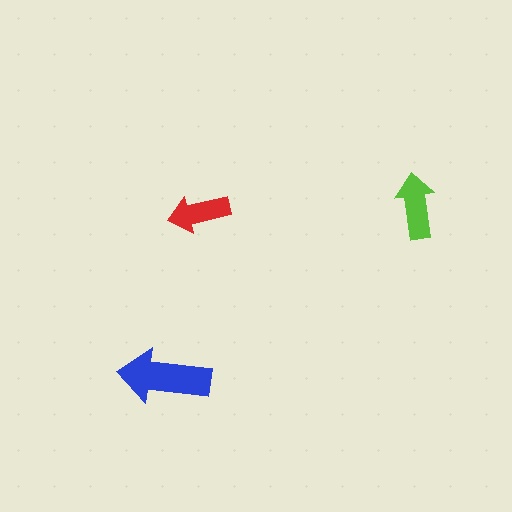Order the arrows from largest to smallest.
the blue one, the lime one, the red one.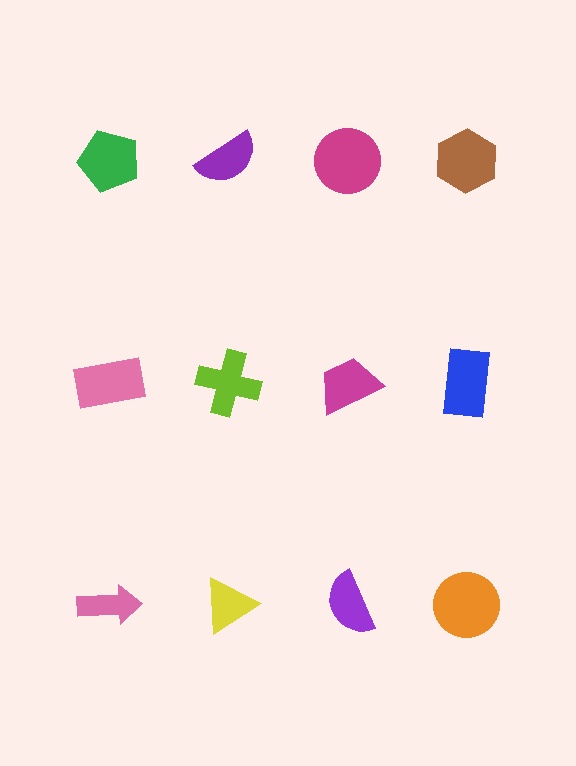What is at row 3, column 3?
A purple semicircle.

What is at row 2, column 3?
A magenta trapezoid.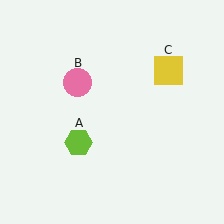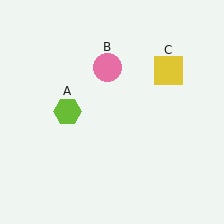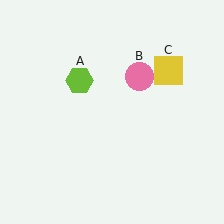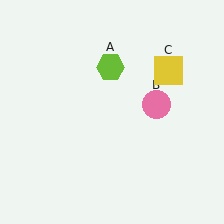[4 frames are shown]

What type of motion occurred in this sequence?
The lime hexagon (object A), pink circle (object B) rotated clockwise around the center of the scene.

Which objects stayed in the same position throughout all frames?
Yellow square (object C) remained stationary.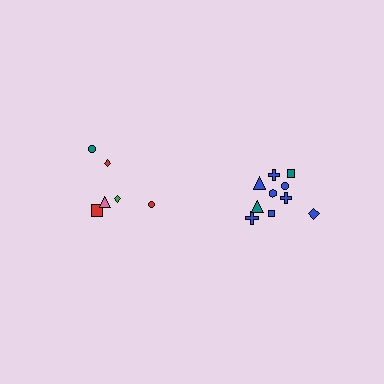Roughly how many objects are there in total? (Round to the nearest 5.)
Roughly 15 objects in total.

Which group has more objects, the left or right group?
The right group.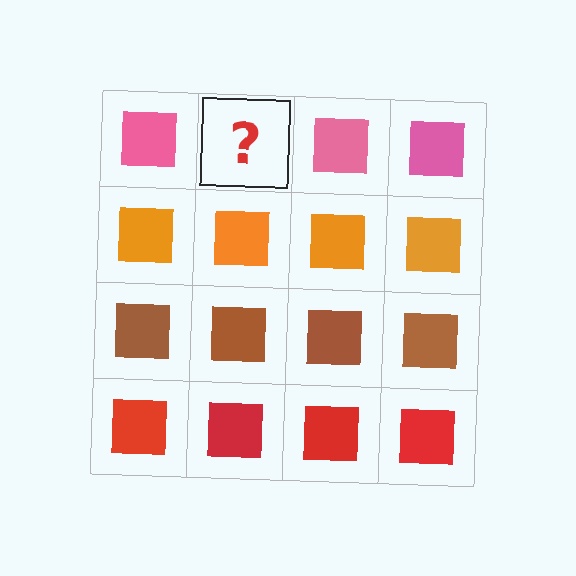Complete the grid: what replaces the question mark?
The question mark should be replaced with a pink square.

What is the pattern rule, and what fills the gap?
The rule is that each row has a consistent color. The gap should be filled with a pink square.